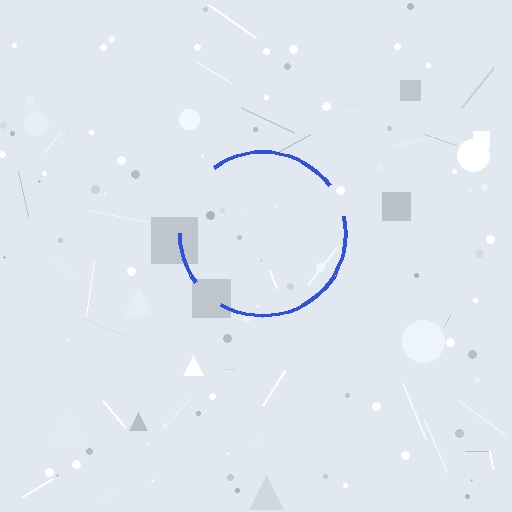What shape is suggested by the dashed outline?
The dashed outline suggests a circle.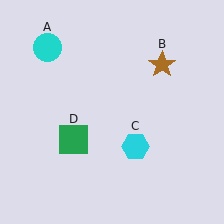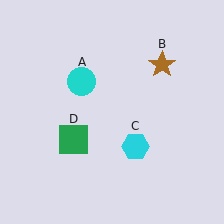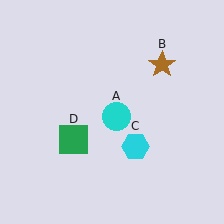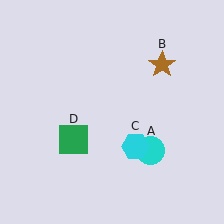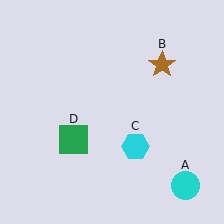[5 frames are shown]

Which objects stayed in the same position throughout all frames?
Brown star (object B) and cyan hexagon (object C) and green square (object D) remained stationary.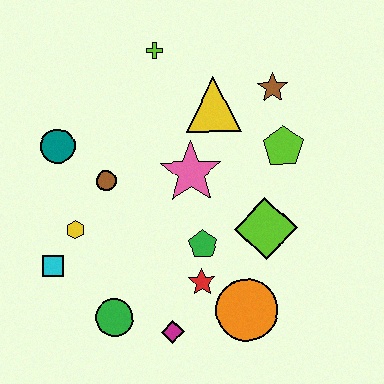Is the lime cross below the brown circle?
No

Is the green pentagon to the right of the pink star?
Yes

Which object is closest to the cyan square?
The yellow hexagon is closest to the cyan square.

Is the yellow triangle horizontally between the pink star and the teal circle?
No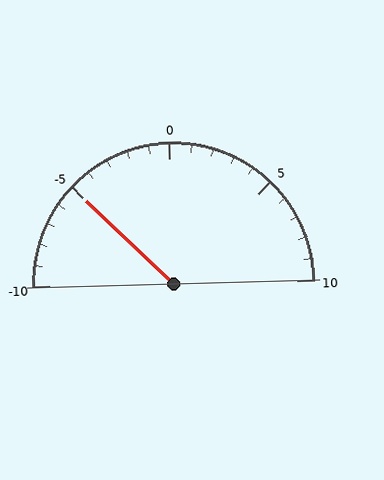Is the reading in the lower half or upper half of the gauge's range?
The reading is in the lower half of the range (-10 to 10).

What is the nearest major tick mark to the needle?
The nearest major tick mark is -5.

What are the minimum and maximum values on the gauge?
The gauge ranges from -10 to 10.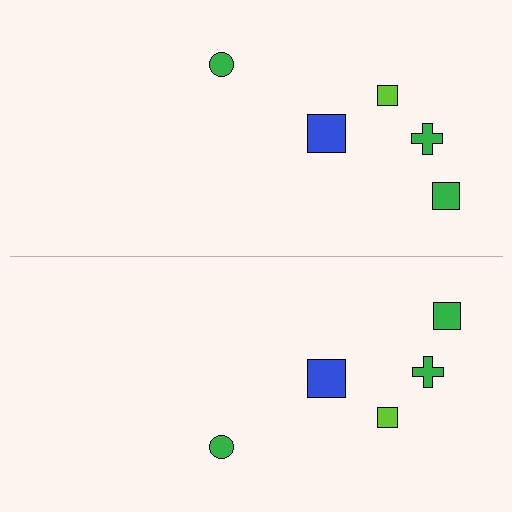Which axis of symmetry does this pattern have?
The pattern has a horizontal axis of symmetry running through the center of the image.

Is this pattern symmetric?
Yes, this pattern has bilateral (reflection) symmetry.